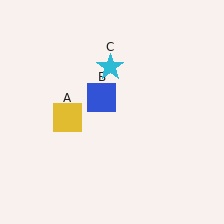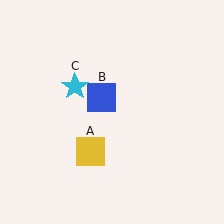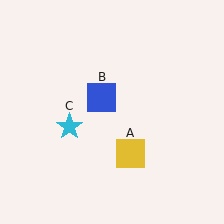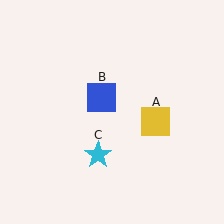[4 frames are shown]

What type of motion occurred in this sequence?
The yellow square (object A), cyan star (object C) rotated counterclockwise around the center of the scene.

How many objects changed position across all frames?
2 objects changed position: yellow square (object A), cyan star (object C).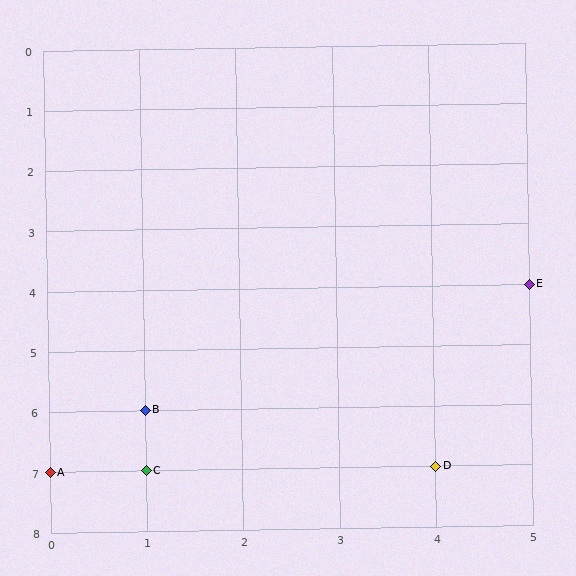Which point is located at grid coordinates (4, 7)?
Point D is at (4, 7).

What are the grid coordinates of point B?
Point B is at grid coordinates (1, 6).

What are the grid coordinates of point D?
Point D is at grid coordinates (4, 7).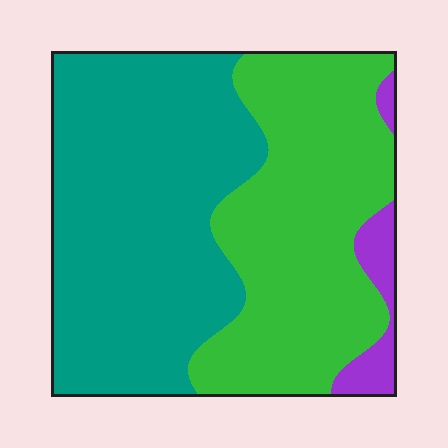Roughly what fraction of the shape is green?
Green covers around 40% of the shape.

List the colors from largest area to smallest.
From largest to smallest: teal, green, purple.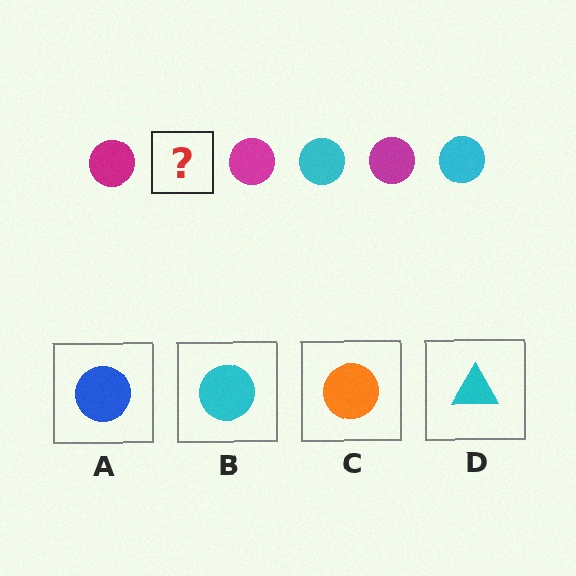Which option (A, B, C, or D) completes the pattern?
B.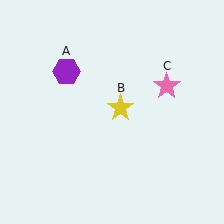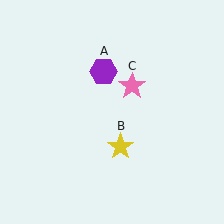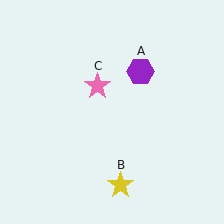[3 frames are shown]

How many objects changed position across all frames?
3 objects changed position: purple hexagon (object A), yellow star (object B), pink star (object C).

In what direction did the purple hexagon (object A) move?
The purple hexagon (object A) moved right.